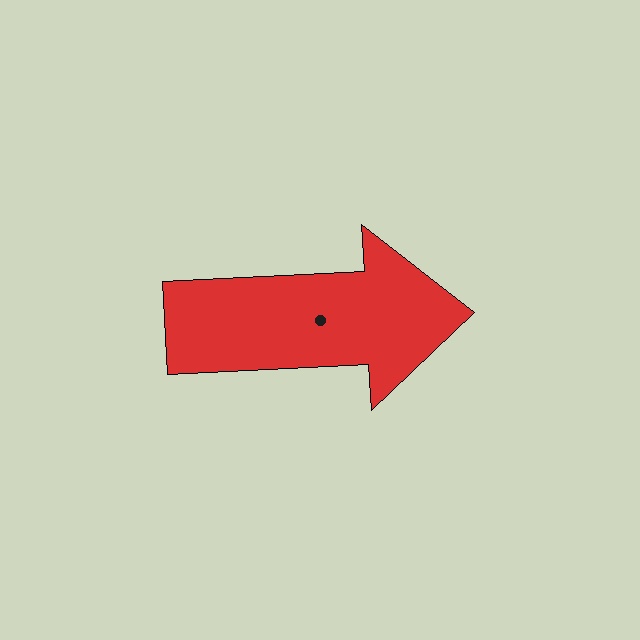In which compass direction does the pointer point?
East.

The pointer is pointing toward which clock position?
Roughly 3 o'clock.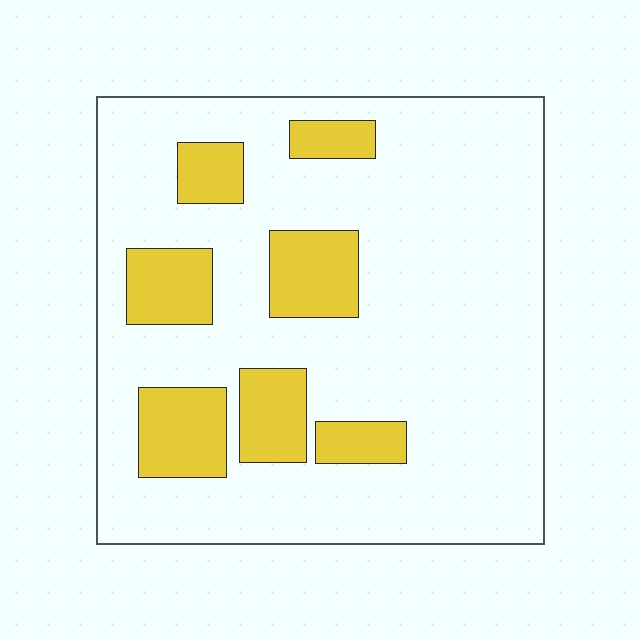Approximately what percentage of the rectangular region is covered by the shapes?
Approximately 20%.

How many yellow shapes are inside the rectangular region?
7.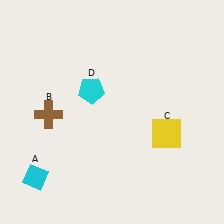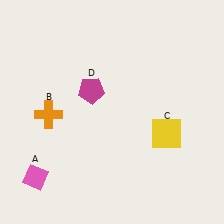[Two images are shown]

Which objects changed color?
A changed from cyan to pink. B changed from brown to orange. D changed from cyan to magenta.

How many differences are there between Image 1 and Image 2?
There are 3 differences between the two images.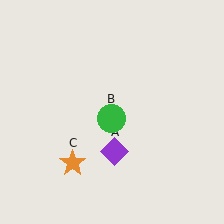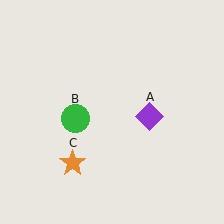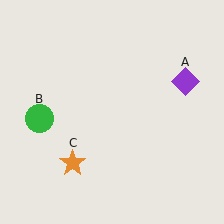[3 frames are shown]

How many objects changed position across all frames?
2 objects changed position: purple diamond (object A), green circle (object B).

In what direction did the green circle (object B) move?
The green circle (object B) moved left.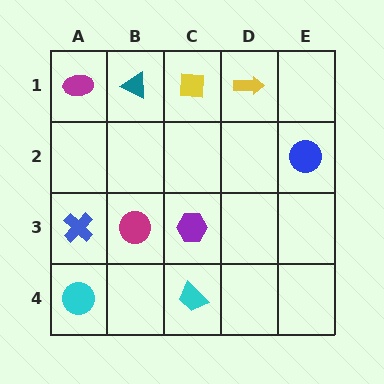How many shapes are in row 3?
3 shapes.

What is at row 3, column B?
A magenta circle.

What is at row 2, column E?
A blue circle.